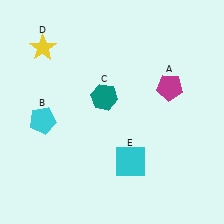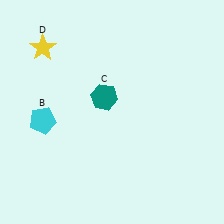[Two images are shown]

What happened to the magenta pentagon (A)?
The magenta pentagon (A) was removed in Image 2. It was in the top-right area of Image 1.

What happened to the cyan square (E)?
The cyan square (E) was removed in Image 2. It was in the bottom-right area of Image 1.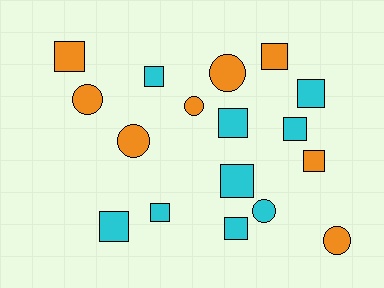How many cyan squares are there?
There are 8 cyan squares.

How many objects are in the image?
There are 17 objects.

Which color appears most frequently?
Cyan, with 9 objects.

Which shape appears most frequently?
Square, with 11 objects.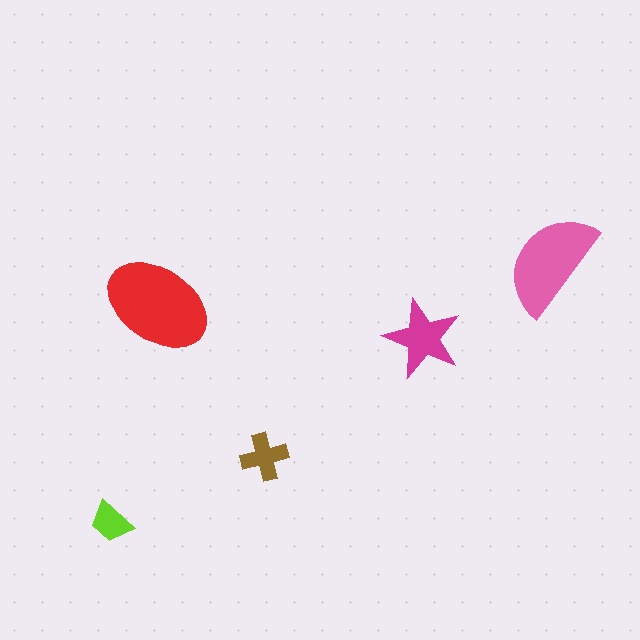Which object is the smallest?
The lime trapezoid.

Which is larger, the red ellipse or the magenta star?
The red ellipse.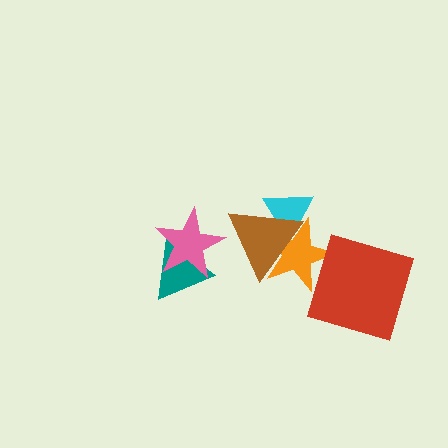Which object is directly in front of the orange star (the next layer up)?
The brown triangle is directly in front of the orange star.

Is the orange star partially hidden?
Yes, it is partially covered by another shape.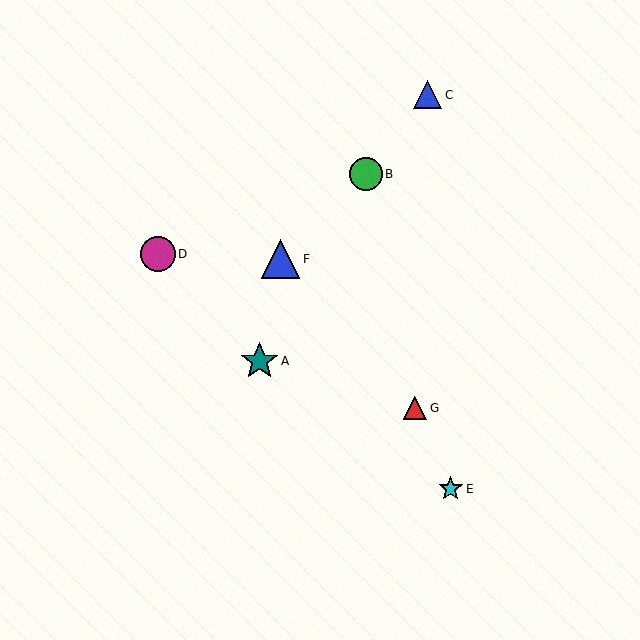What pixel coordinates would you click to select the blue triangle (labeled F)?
Click at (280, 259) to select the blue triangle F.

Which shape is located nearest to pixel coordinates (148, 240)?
The magenta circle (labeled D) at (158, 254) is nearest to that location.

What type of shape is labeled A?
Shape A is a teal star.